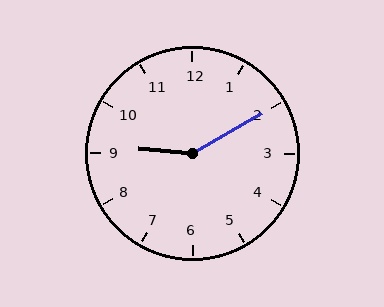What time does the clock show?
9:10.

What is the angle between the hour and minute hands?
Approximately 145 degrees.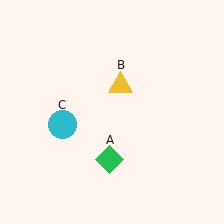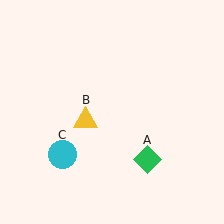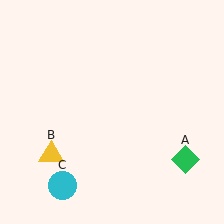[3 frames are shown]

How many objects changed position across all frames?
3 objects changed position: green diamond (object A), yellow triangle (object B), cyan circle (object C).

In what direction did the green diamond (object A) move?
The green diamond (object A) moved right.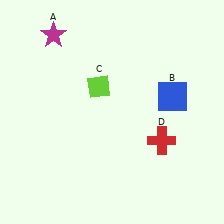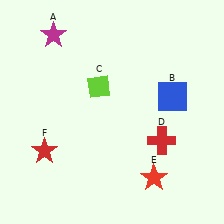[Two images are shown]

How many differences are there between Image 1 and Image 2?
There are 2 differences between the two images.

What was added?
A red star (E), a red star (F) were added in Image 2.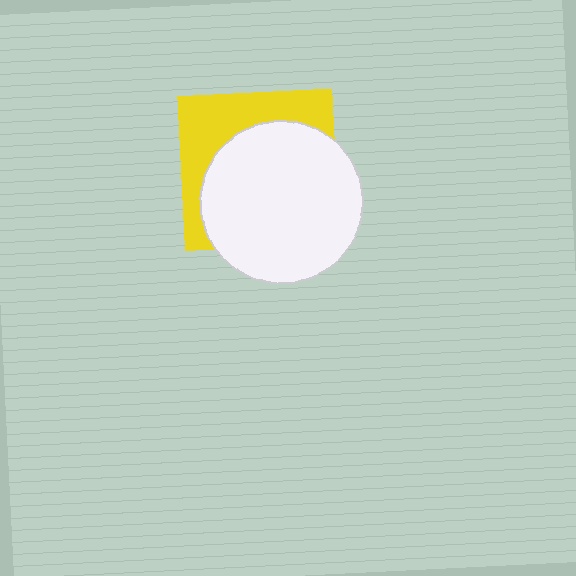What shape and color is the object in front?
The object in front is a white circle.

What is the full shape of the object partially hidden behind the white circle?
The partially hidden object is a yellow square.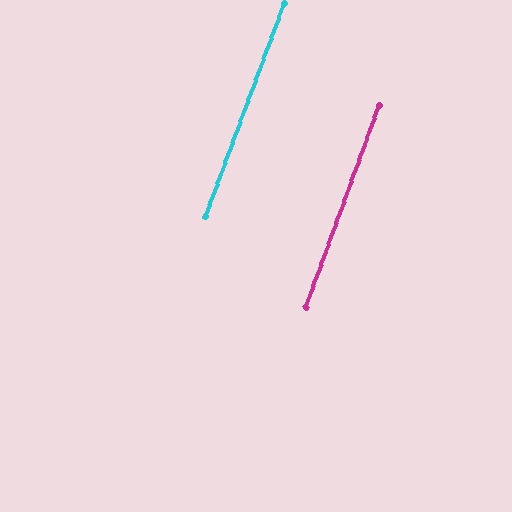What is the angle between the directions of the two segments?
Approximately 1 degree.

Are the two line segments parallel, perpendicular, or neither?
Parallel — their directions differ by only 0.5°.